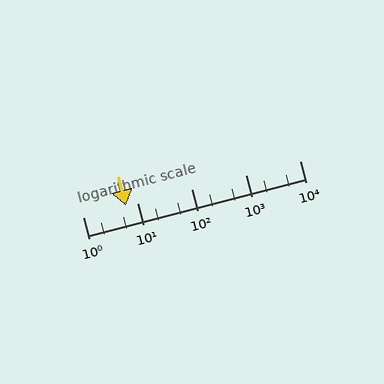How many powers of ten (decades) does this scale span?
The scale spans 4 decades, from 1 to 10000.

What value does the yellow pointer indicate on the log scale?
The pointer indicates approximately 6.2.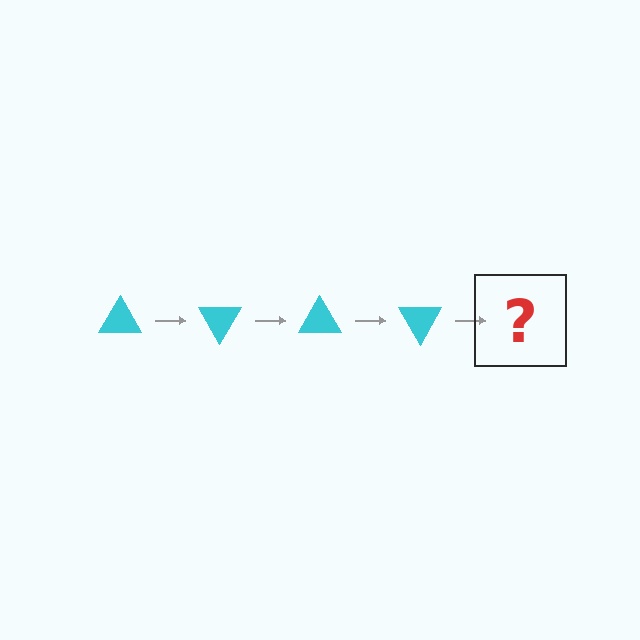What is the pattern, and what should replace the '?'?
The pattern is that the triangle rotates 60 degrees each step. The '?' should be a cyan triangle rotated 240 degrees.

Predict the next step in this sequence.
The next step is a cyan triangle rotated 240 degrees.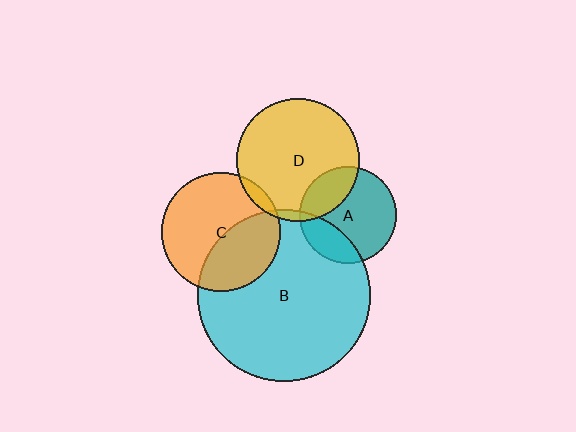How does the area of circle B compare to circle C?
Approximately 2.1 times.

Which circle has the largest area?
Circle B (cyan).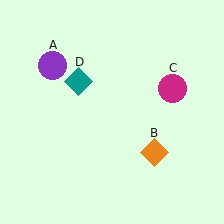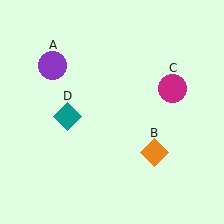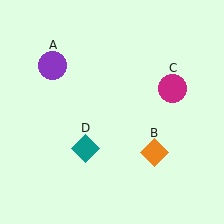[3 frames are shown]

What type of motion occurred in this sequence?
The teal diamond (object D) rotated counterclockwise around the center of the scene.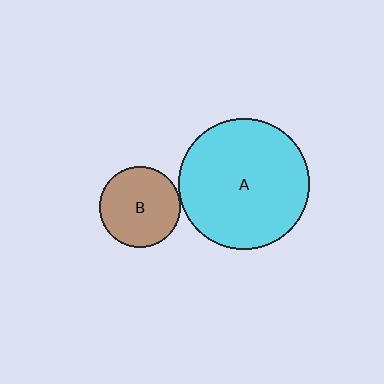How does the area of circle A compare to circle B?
Approximately 2.7 times.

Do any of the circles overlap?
No, none of the circles overlap.